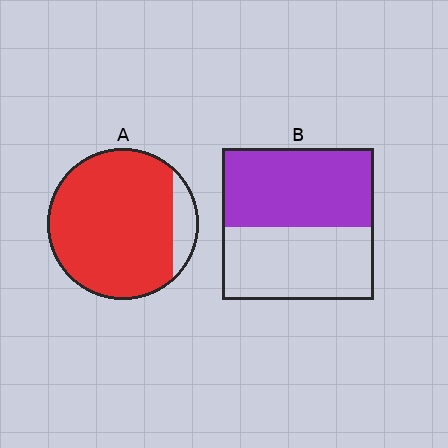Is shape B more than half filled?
Roughly half.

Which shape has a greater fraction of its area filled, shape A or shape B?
Shape A.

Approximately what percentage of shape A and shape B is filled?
A is approximately 90% and B is approximately 50%.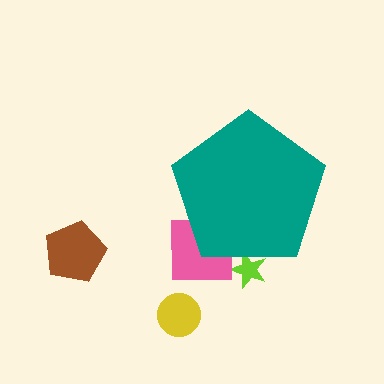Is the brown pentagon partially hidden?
No, the brown pentagon is fully visible.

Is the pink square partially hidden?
Yes, the pink square is partially hidden behind the teal pentagon.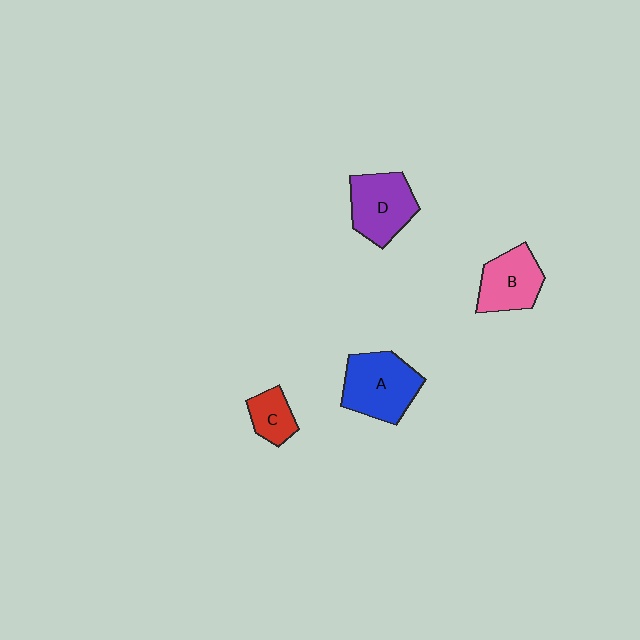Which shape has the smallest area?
Shape C (red).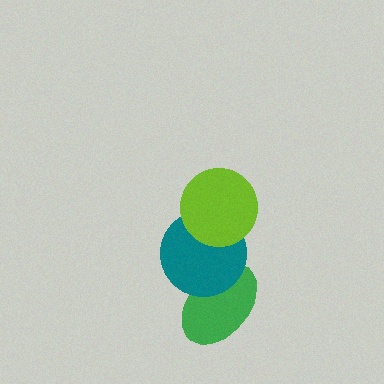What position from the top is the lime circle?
The lime circle is 1st from the top.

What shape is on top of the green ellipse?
The teal circle is on top of the green ellipse.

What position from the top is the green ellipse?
The green ellipse is 3rd from the top.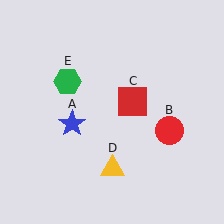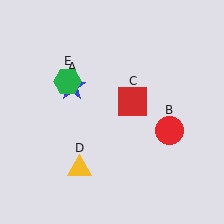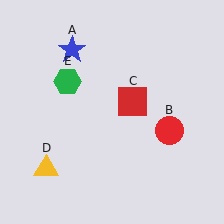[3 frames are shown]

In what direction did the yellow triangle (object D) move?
The yellow triangle (object D) moved left.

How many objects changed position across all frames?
2 objects changed position: blue star (object A), yellow triangle (object D).